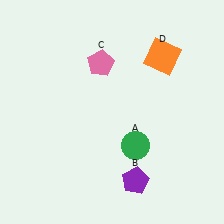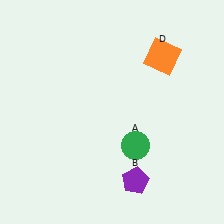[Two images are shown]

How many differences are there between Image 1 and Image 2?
There is 1 difference between the two images.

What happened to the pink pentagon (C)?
The pink pentagon (C) was removed in Image 2. It was in the top-left area of Image 1.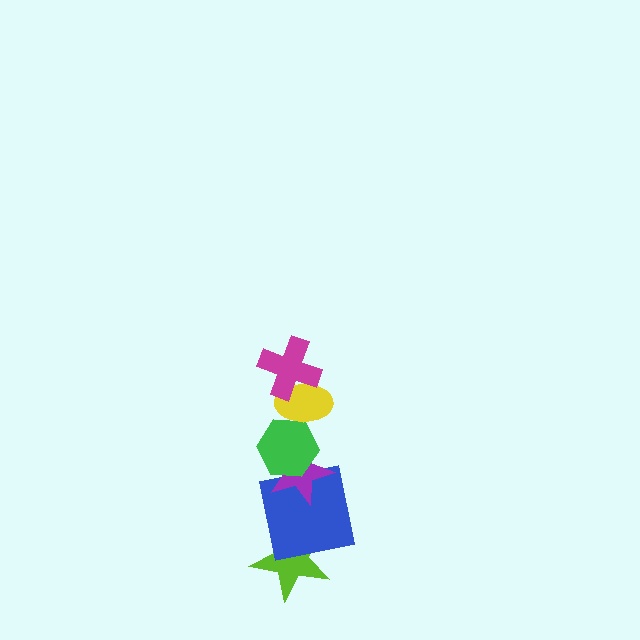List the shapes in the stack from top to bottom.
From top to bottom: the magenta cross, the yellow ellipse, the green hexagon, the purple star, the blue square, the lime star.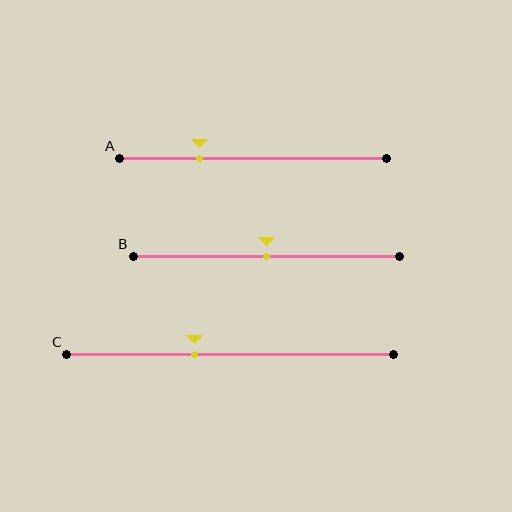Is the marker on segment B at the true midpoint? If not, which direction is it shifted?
Yes, the marker on segment B is at the true midpoint.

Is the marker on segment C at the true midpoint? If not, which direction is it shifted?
No, the marker on segment C is shifted to the left by about 11% of the segment length.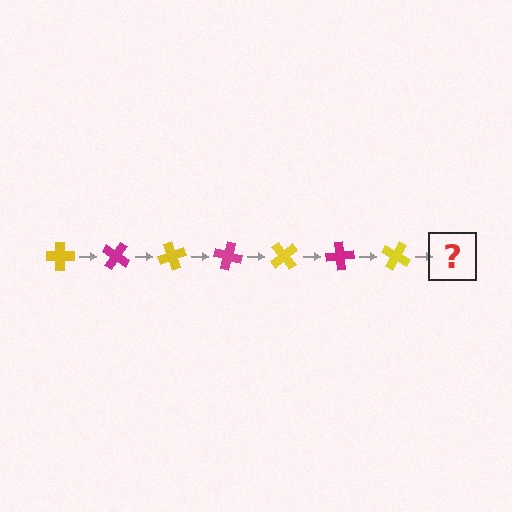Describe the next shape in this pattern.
It should be a magenta cross, rotated 245 degrees from the start.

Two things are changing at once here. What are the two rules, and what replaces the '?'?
The two rules are that it rotates 35 degrees each step and the color cycles through yellow and magenta. The '?' should be a magenta cross, rotated 245 degrees from the start.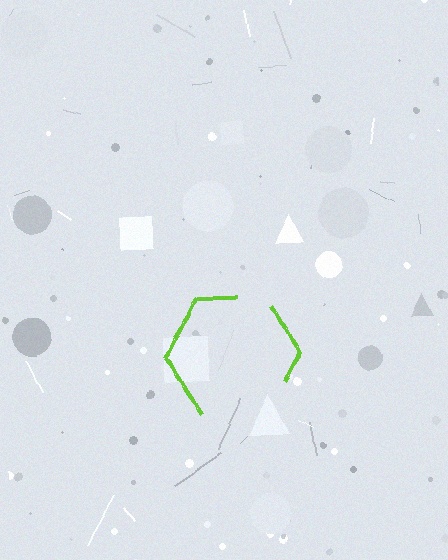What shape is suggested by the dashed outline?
The dashed outline suggests a hexagon.